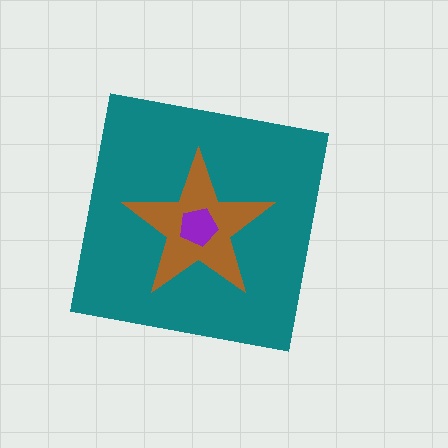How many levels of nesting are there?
3.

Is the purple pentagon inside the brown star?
Yes.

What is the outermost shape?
The teal square.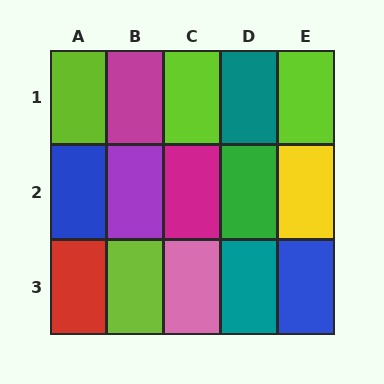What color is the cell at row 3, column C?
Pink.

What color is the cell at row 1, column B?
Magenta.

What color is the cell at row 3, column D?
Teal.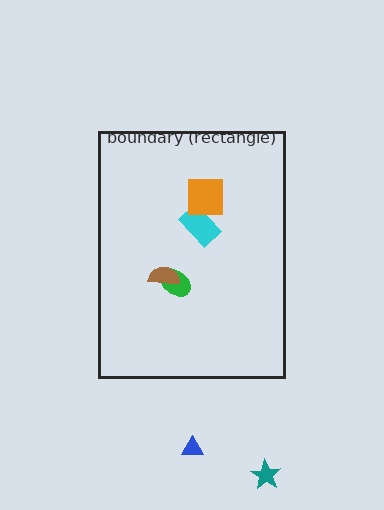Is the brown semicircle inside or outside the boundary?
Inside.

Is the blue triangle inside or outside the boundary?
Outside.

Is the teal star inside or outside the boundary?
Outside.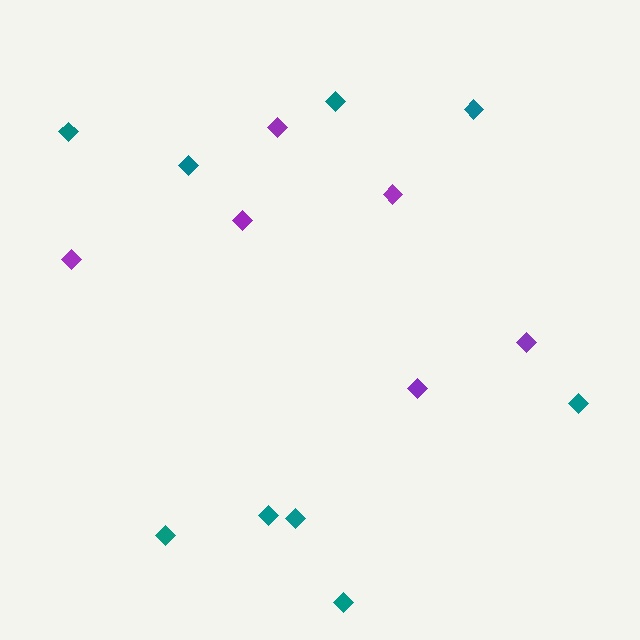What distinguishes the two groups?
There are 2 groups: one group of teal diamonds (9) and one group of purple diamonds (6).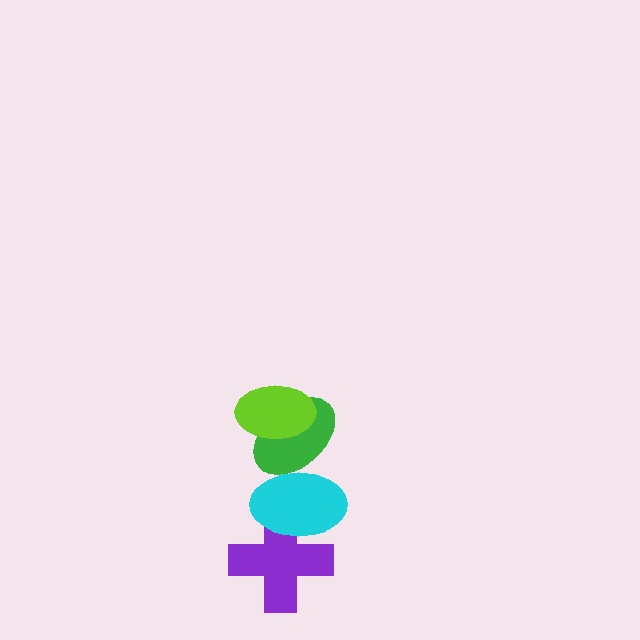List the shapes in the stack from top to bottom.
From top to bottom: the lime ellipse, the green ellipse, the cyan ellipse, the purple cross.